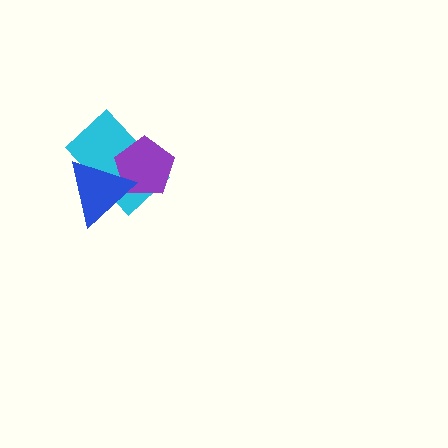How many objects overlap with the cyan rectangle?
2 objects overlap with the cyan rectangle.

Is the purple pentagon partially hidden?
Yes, it is partially covered by another shape.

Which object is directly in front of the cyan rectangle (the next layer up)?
The purple pentagon is directly in front of the cyan rectangle.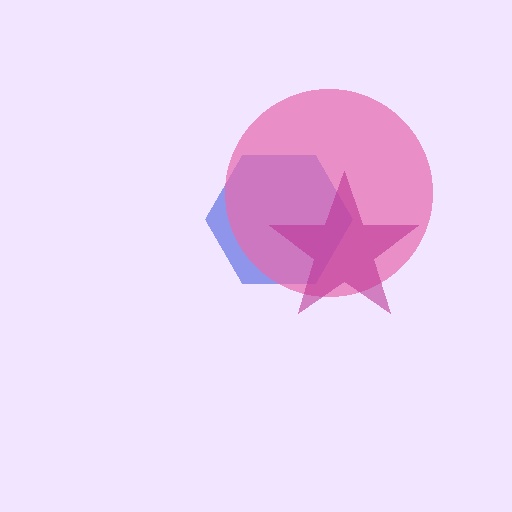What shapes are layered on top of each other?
The layered shapes are: a blue hexagon, a pink circle, a magenta star.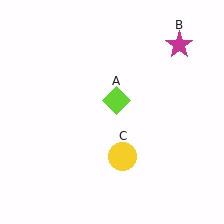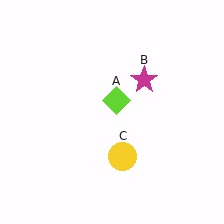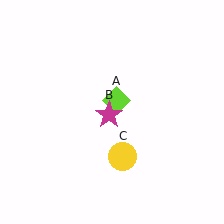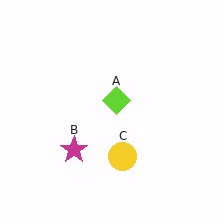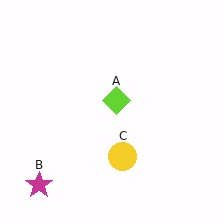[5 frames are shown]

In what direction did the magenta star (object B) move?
The magenta star (object B) moved down and to the left.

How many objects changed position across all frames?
1 object changed position: magenta star (object B).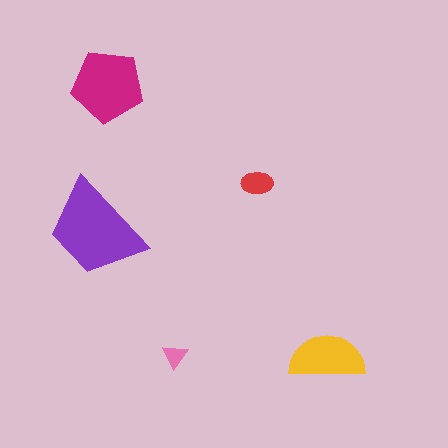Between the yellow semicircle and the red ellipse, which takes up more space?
The yellow semicircle.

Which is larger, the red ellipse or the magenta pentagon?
The magenta pentagon.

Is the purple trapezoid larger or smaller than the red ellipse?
Larger.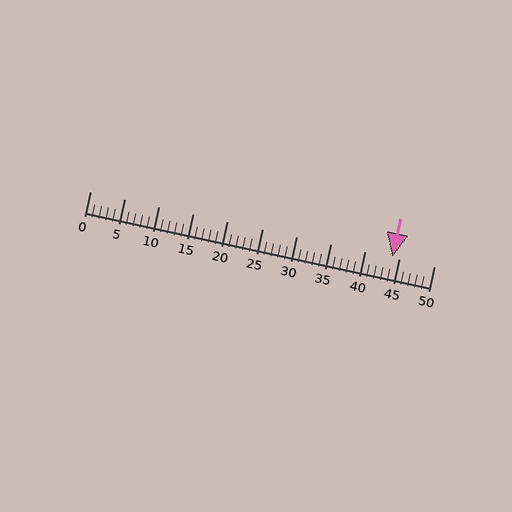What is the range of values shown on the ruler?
The ruler shows values from 0 to 50.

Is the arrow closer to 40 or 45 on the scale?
The arrow is closer to 45.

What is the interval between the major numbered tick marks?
The major tick marks are spaced 5 units apart.